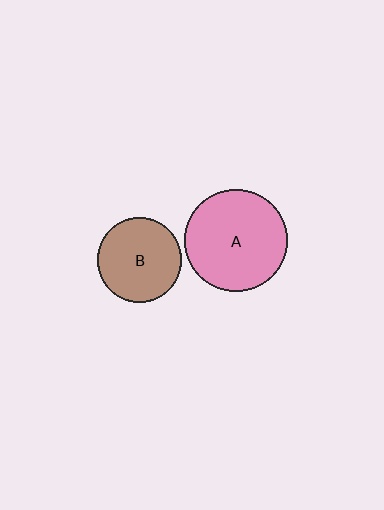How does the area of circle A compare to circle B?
Approximately 1.5 times.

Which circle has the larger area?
Circle A (pink).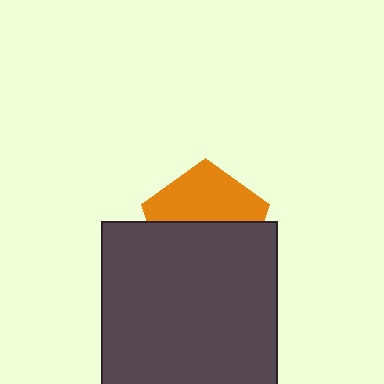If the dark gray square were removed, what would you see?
You would see the complete orange pentagon.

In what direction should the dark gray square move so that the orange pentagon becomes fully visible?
The dark gray square should move down. That is the shortest direction to clear the overlap and leave the orange pentagon fully visible.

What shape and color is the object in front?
The object in front is a dark gray square.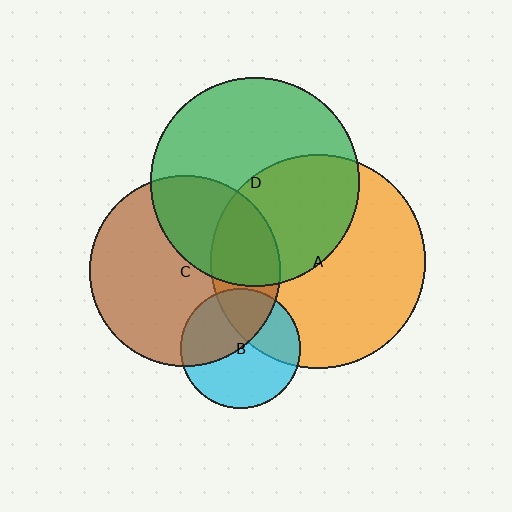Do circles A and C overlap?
Yes.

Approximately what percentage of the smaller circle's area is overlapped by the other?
Approximately 25%.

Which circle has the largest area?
Circle A (orange).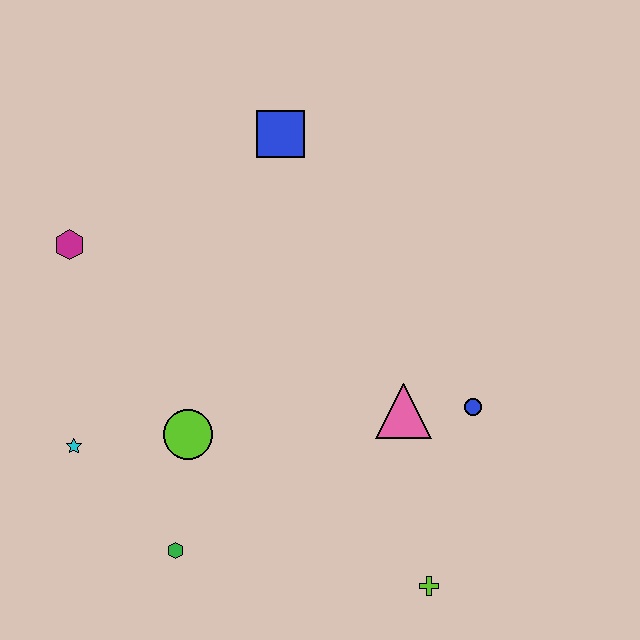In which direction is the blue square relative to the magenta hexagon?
The blue square is to the right of the magenta hexagon.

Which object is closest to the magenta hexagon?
The cyan star is closest to the magenta hexagon.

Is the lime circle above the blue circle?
No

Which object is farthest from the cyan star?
The blue circle is farthest from the cyan star.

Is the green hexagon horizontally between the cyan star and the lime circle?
Yes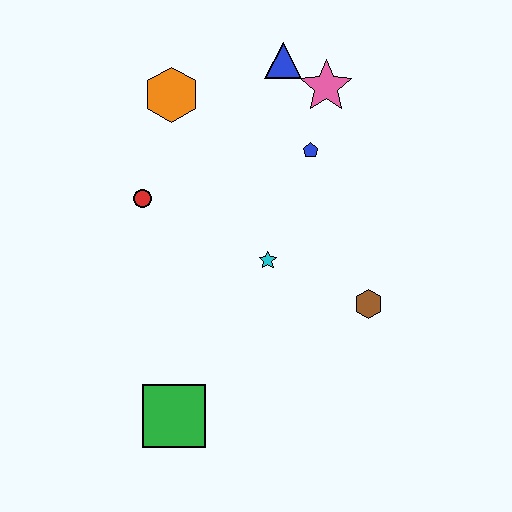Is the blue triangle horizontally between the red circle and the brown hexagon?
Yes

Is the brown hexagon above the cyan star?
No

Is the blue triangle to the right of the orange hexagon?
Yes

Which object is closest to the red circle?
The orange hexagon is closest to the red circle.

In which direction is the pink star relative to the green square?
The pink star is above the green square.